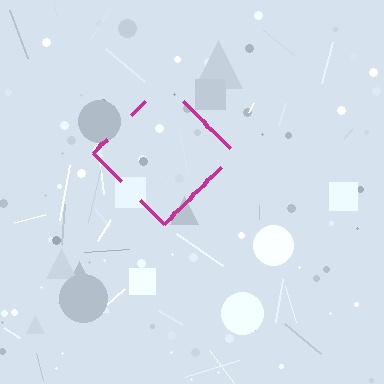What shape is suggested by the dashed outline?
The dashed outline suggests a diamond.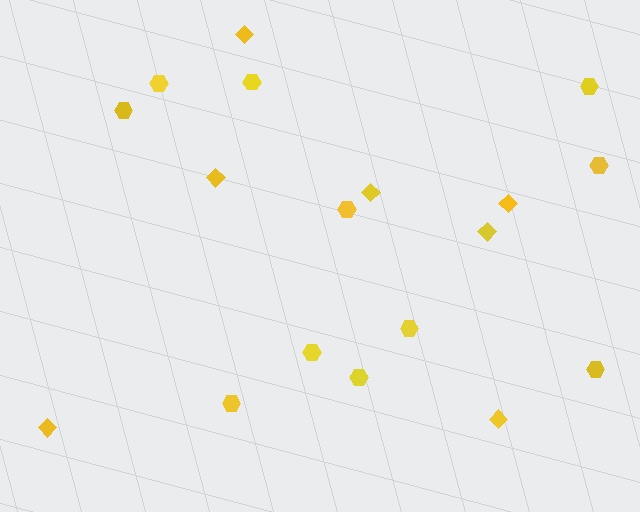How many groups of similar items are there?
There are 2 groups: one group of hexagons (11) and one group of diamonds (7).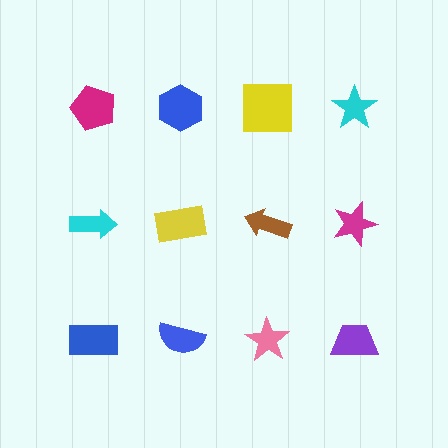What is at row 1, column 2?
A blue hexagon.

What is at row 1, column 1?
A magenta pentagon.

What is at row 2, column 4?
A magenta star.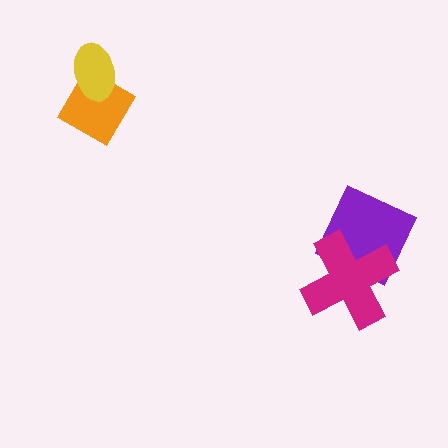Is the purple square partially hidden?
Yes, it is partially covered by another shape.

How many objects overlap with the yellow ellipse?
1 object overlaps with the yellow ellipse.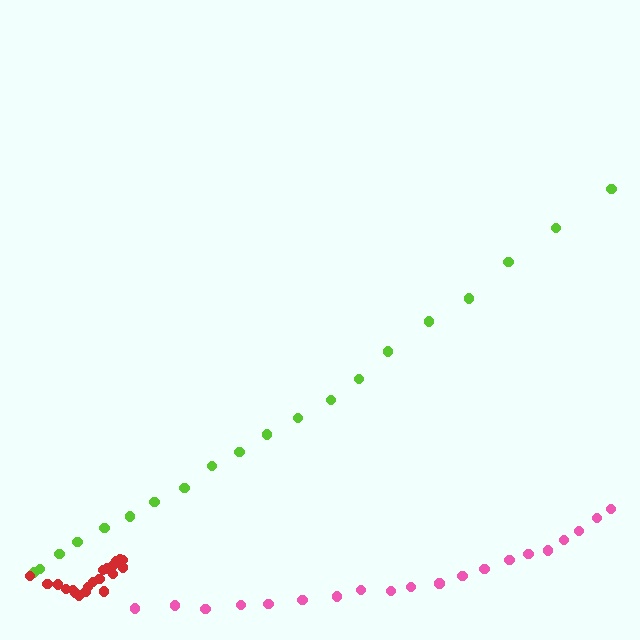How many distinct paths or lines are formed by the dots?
There are 3 distinct paths.